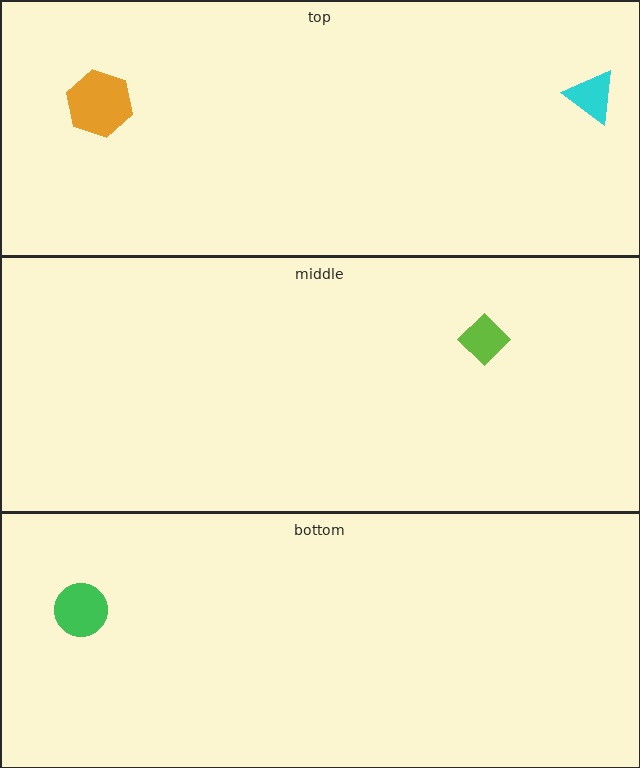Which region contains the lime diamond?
The middle region.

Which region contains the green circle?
The bottom region.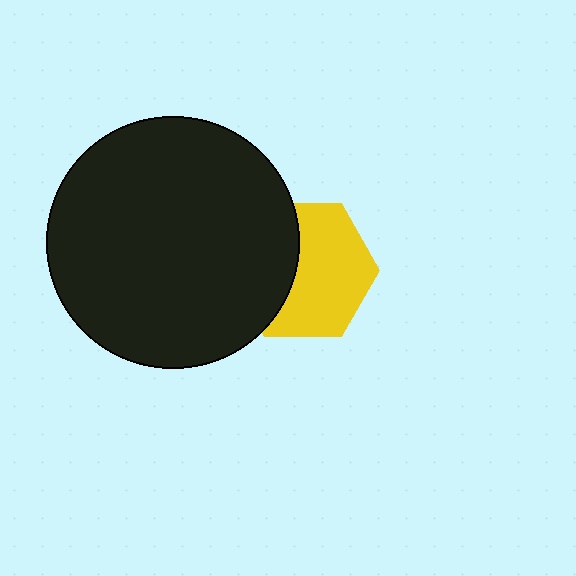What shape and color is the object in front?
The object in front is a black circle.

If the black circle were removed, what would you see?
You would see the complete yellow hexagon.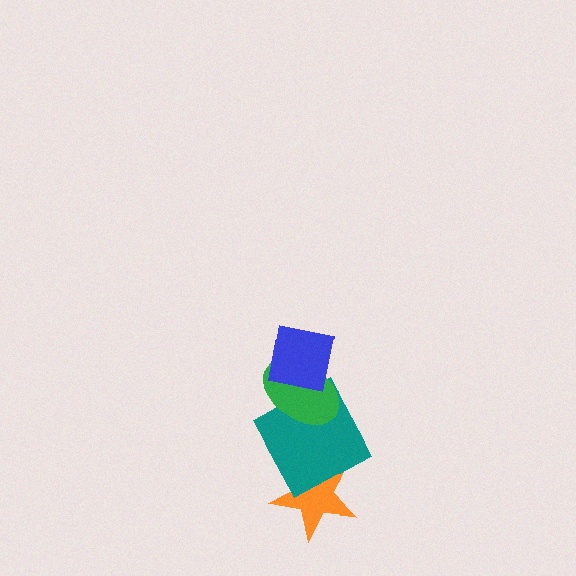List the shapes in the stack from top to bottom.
From top to bottom: the blue square, the green ellipse, the teal square, the orange star.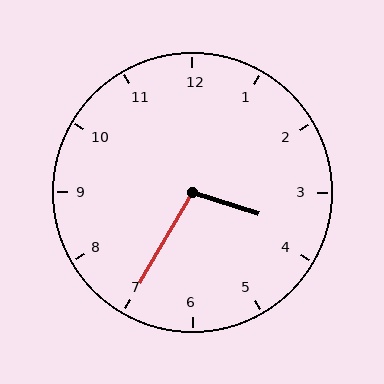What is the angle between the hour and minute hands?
Approximately 102 degrees.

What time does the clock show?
3:35.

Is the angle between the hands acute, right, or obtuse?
It is obtuse.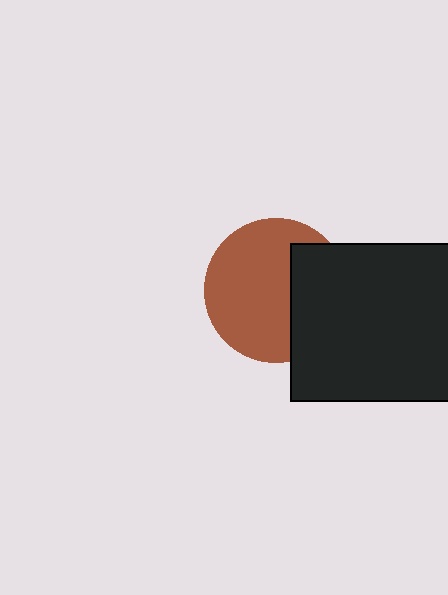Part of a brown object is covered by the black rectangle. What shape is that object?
It is a circle.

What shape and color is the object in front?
The object in front is a black rectangle.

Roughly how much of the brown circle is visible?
Most of it is visible (roughly 66%).